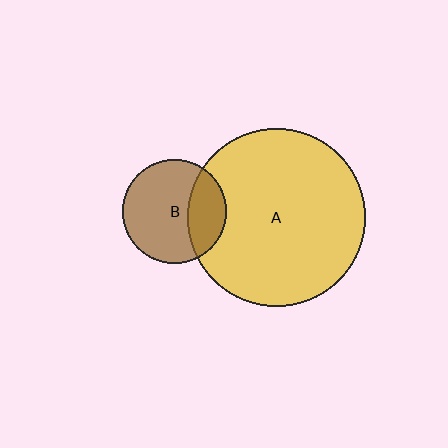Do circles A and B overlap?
Yes.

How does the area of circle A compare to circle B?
Approximately 2.9 times.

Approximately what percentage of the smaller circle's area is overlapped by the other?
Approximately 30%.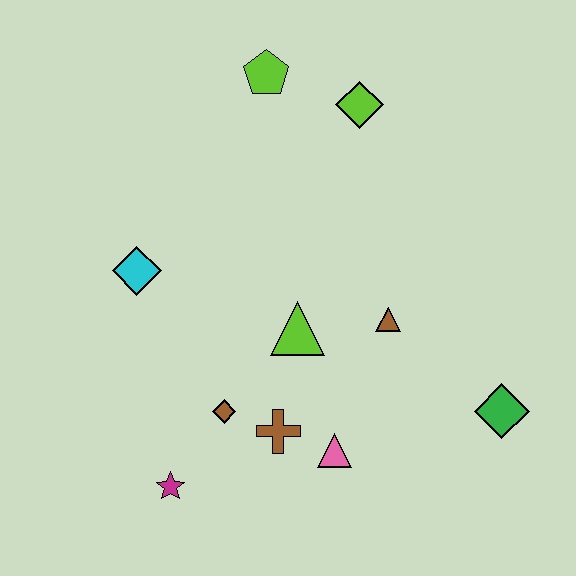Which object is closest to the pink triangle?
The brown cross is closest to the pink triangle.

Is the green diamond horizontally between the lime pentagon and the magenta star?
No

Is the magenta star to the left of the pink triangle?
Yes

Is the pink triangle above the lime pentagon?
No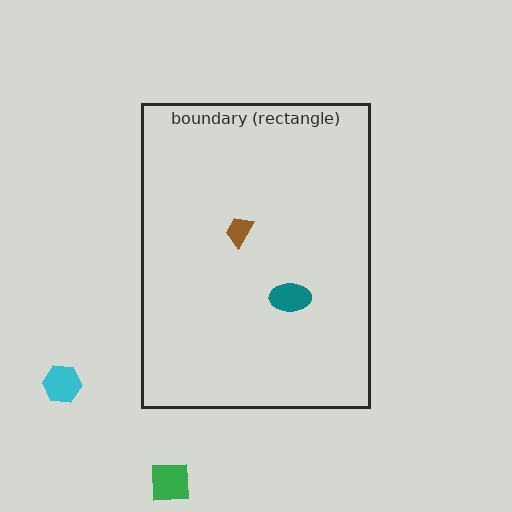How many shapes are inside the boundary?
2 inside, 2 outside.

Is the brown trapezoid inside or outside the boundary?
Inside.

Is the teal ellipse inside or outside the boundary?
Inside.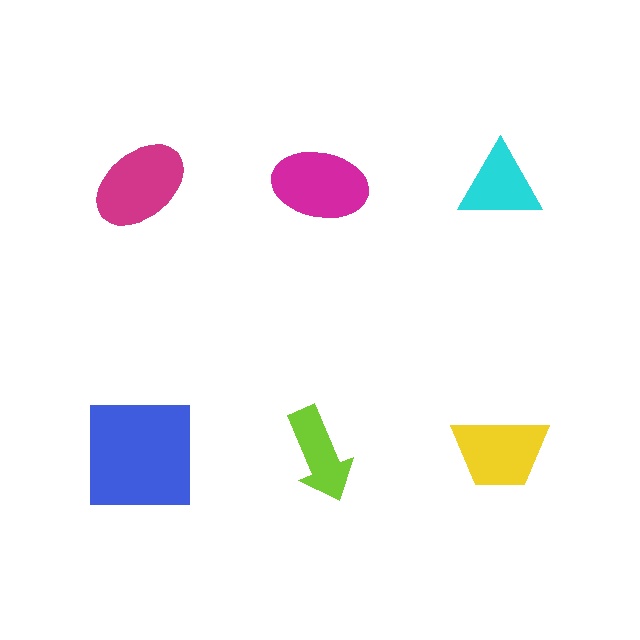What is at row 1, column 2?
A magenta ellipse.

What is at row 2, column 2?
A lime arrow.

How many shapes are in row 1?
3 shapes.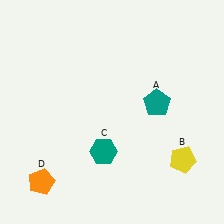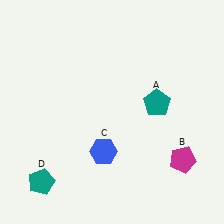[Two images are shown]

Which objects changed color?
B changed from yellow to magenta. C changed from teal to blue. D changed from orange to teal.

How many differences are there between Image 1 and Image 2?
There are 3 differences between the two images.